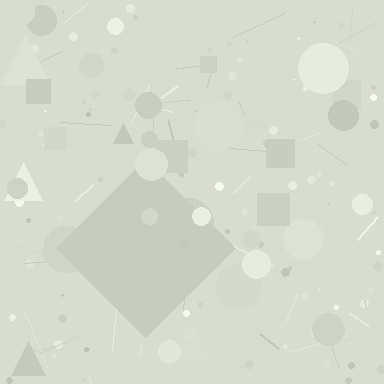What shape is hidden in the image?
A diamond is hidden in the image.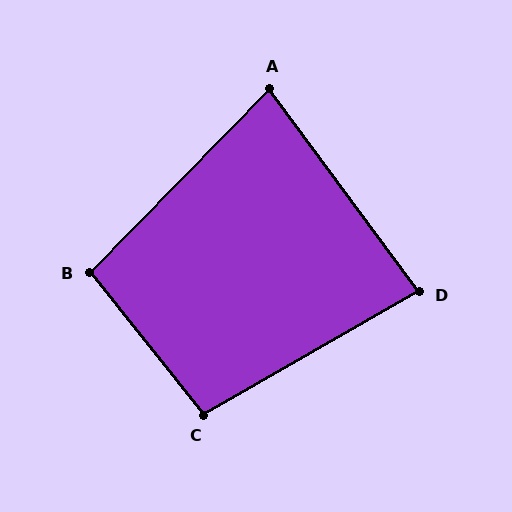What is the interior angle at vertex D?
Approximately 83 degrees (acute).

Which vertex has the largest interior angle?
C, at approximately 99 degrees.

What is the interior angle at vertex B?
Approximately 97 degrees (obtuse).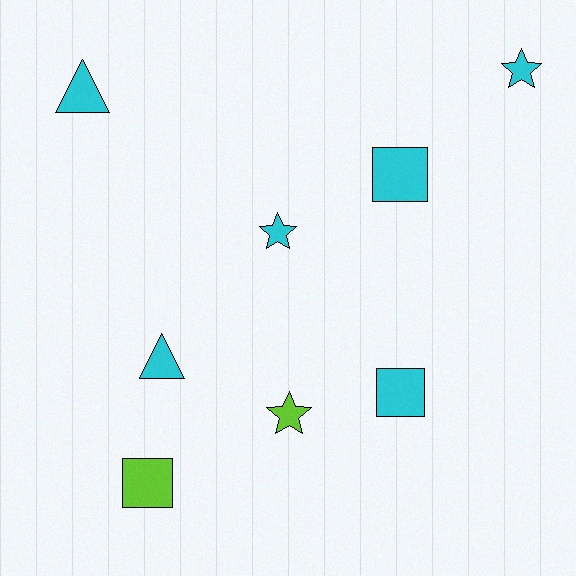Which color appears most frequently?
Cyan, with 6 objects.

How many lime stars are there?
There is 1 lime star.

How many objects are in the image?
There are 8 objects.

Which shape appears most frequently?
Star, with 3 objects.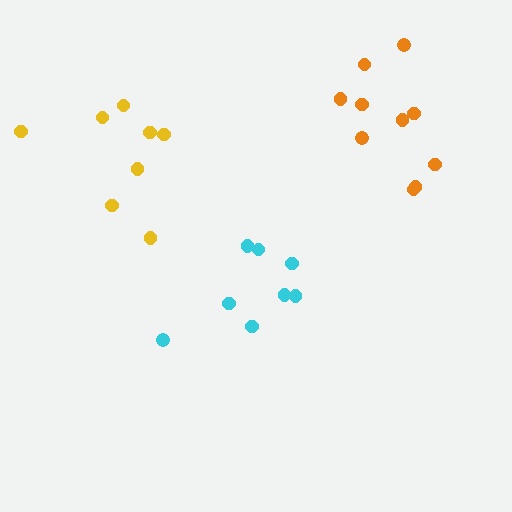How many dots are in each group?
Group 1: 8 dots, Group 2: 8 dots, Group 3: 10 dots (26 total).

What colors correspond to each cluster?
The clusters are colored: cyan, yellow, orange.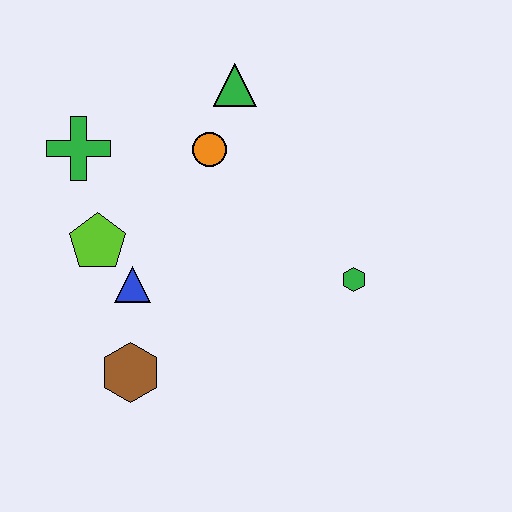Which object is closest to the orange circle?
The green triangle is closest to the orange circle.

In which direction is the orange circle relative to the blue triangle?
The orange circle is above the blue triangle.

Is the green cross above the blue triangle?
Yes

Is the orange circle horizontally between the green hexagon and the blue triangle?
Yes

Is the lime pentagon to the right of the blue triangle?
No